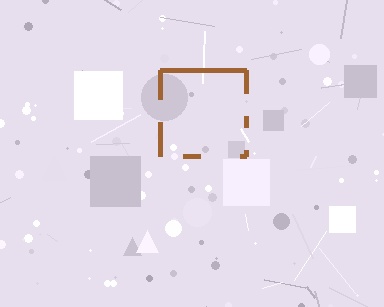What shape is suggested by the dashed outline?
The dashed outline suggests a square.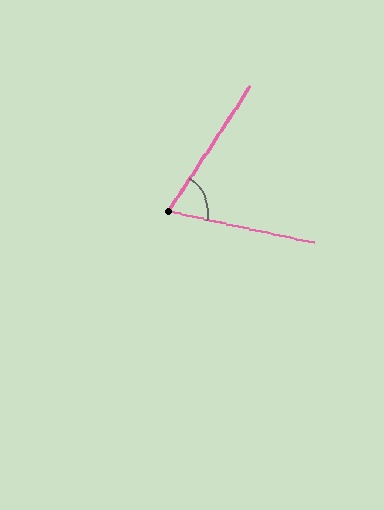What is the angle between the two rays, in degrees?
Approximately 69 degrees.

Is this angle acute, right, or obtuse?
It is acute.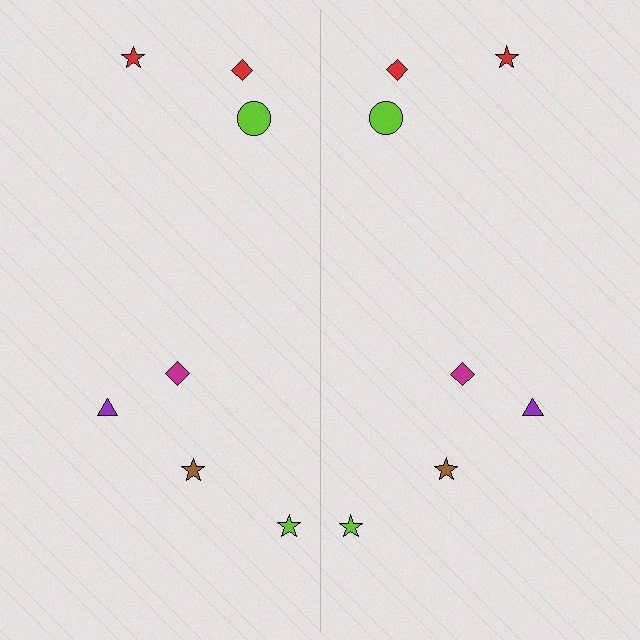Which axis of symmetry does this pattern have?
The pattern has a vertical axis of symmetry running through the center of the image.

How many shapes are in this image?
There are 14 shapes in this image.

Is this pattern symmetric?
Yes, this pattern has bilateral (reflection) symmetry.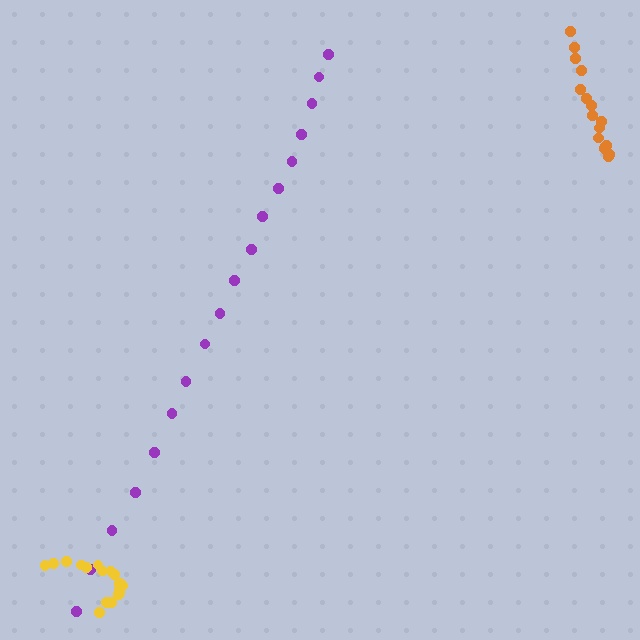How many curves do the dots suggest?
There are 3 distinct paths.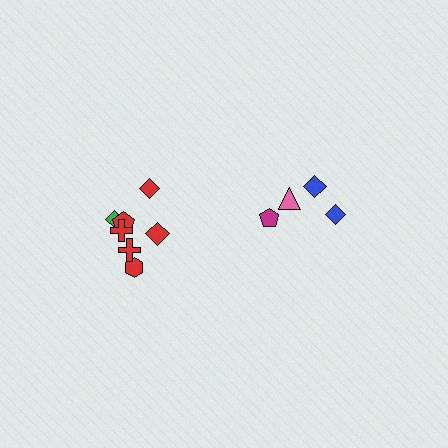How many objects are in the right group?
There are 4 objects.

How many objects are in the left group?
There are 7 objects.